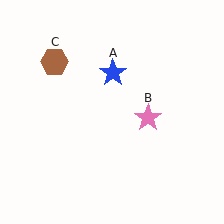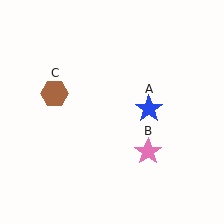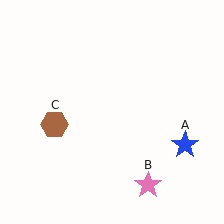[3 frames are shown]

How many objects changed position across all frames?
3 objects changed position: blue star (object A), pink star (object B), brown hexagon (object C).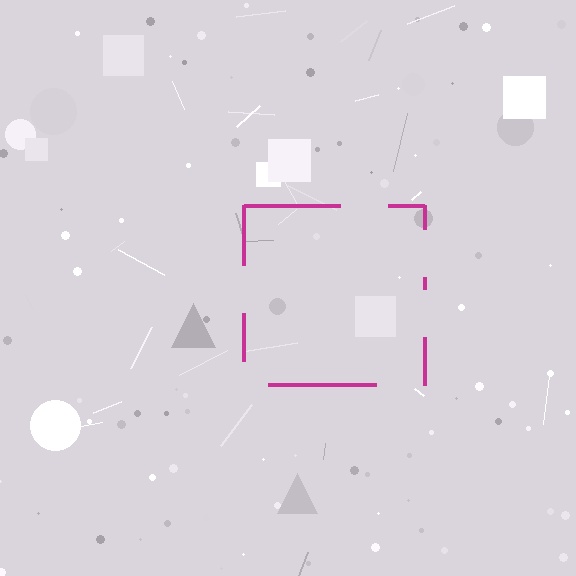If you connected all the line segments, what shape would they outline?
They would outline a square.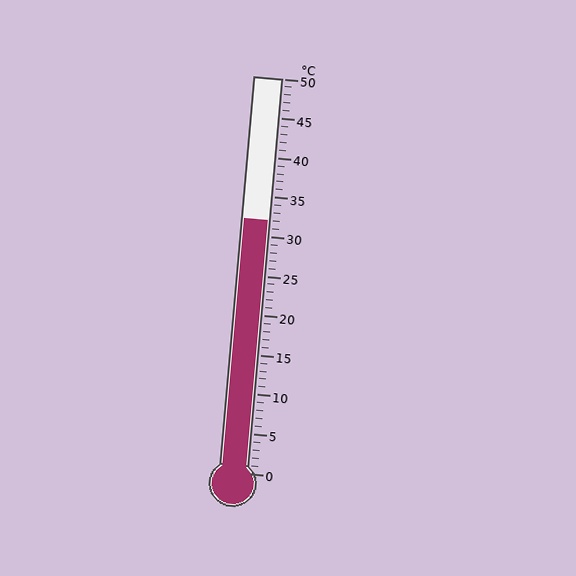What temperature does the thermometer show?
The thermometer shows approximately 32°C.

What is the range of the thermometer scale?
The thermometer scale ranges from 0°C to 50°C.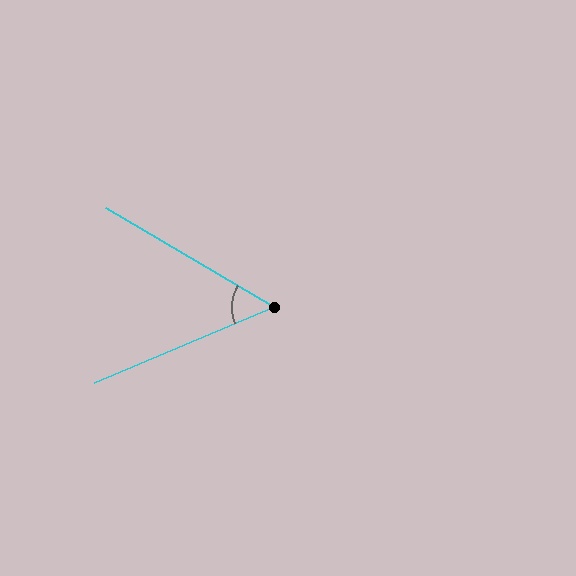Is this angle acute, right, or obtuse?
It is acute.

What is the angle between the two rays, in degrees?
Approximately 54 degrees.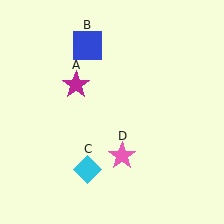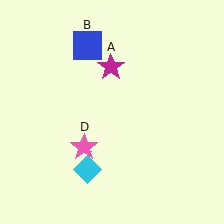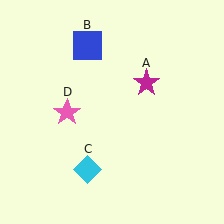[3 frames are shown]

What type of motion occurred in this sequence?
The magenta star (object A), pink star (object D) rotated clockwise around the center of the scene.